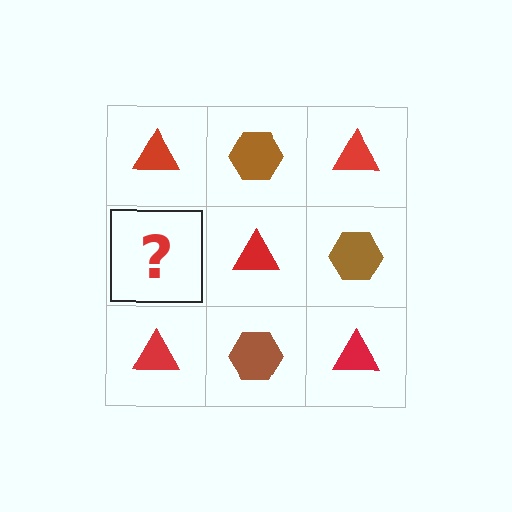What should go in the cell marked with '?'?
The missing cell should contain a brown hexagon.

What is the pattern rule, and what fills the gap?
The rule is that it alternates red triangle and brown hexagon in a checkerboard pattern. The gap should be filled with a brown hexagon.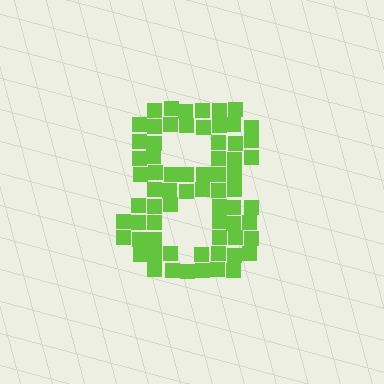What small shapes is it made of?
It is made of small squares.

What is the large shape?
The large shape is the digit 8.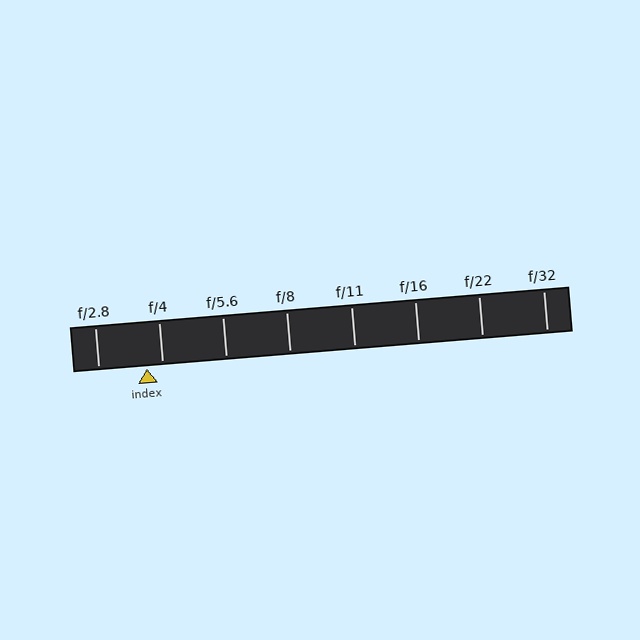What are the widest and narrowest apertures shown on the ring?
The widest aperture shown is f/2.8 and the narrowest is f/32.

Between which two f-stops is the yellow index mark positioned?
The index mark is between f/2.8 and f/4.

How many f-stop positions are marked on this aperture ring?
There are 8 f-stop positions marked.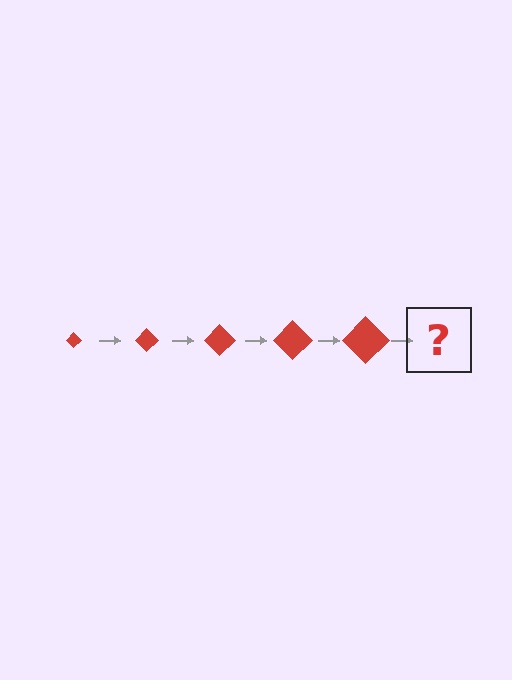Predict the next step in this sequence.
The next step is a red diamond, larger than the previous one.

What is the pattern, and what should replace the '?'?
The pattern is that the diamond gets progressively larger each step. The '?' should be a red diamond, larger than the previous one.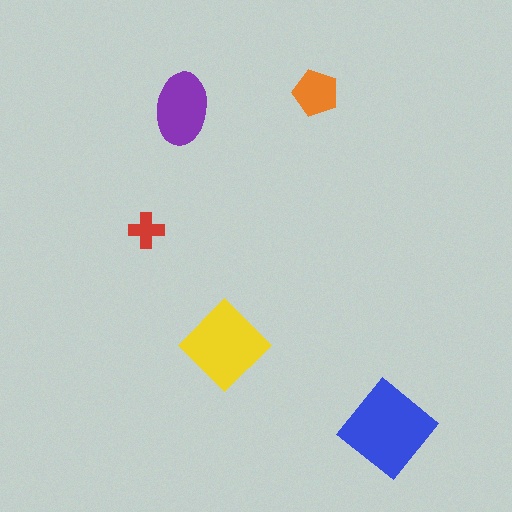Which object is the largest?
The blue diamond.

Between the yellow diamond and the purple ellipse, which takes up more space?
The yellow diamond.